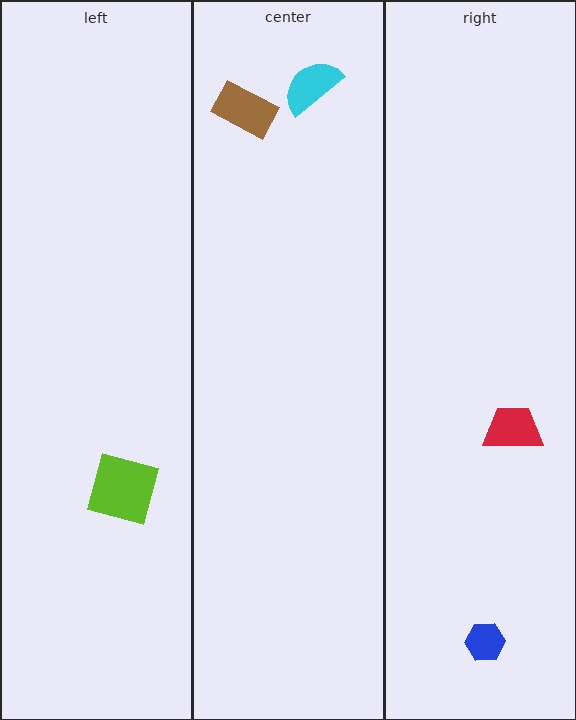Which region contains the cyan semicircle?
The center region.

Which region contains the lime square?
The left region.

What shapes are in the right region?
The red trapezoid, the blue hexagon.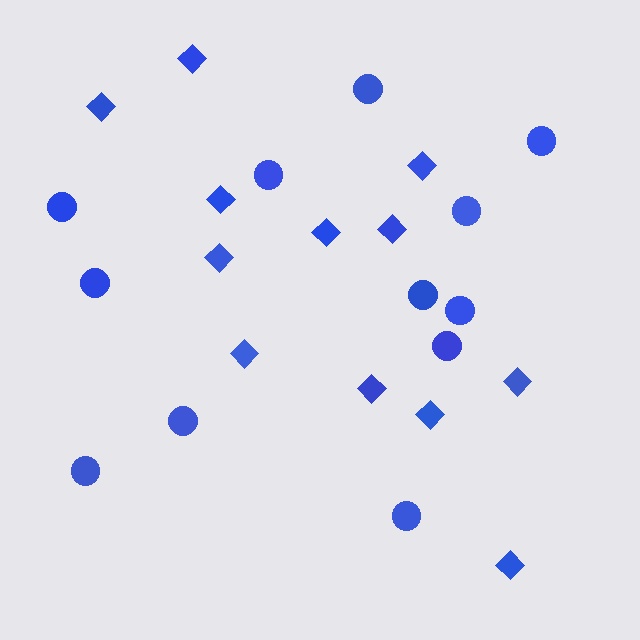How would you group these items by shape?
There are 2 groups: one group of diamonds (12) and one group of circles (12).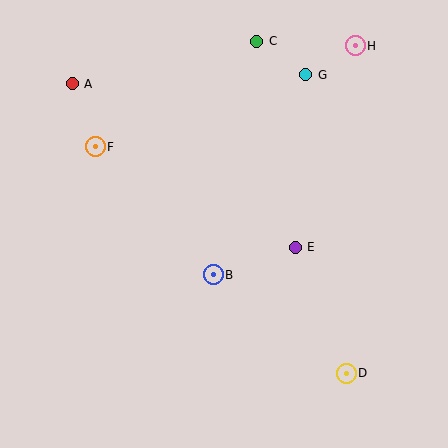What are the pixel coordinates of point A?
Point A is at (72, 84).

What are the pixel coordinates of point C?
Point C is at (257, 41).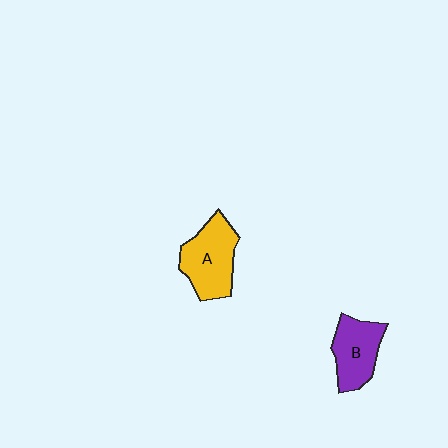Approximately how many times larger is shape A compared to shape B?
Approximately 1.2 times.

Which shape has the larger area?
Shape A (yellow).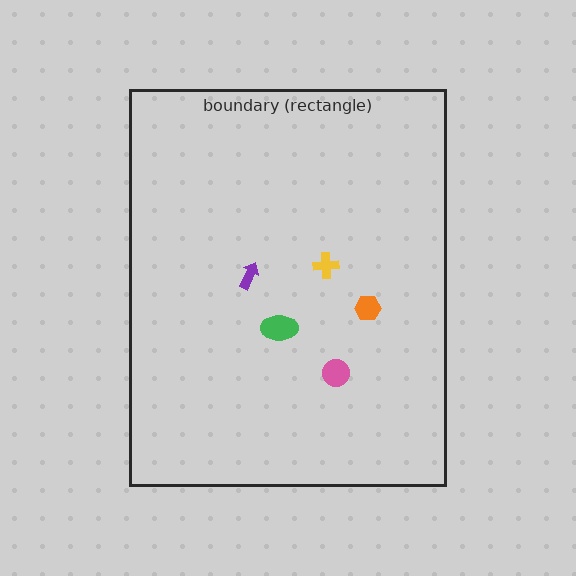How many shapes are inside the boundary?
5 inside, 0 outside.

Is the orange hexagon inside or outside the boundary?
Inside.